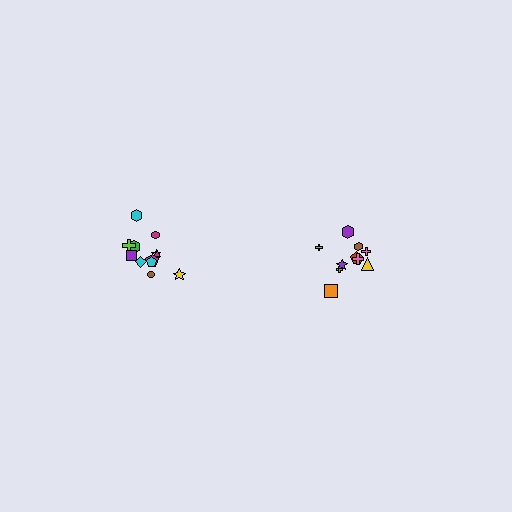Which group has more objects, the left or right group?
The left group.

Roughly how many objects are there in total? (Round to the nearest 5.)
Roughly 20 objects in total.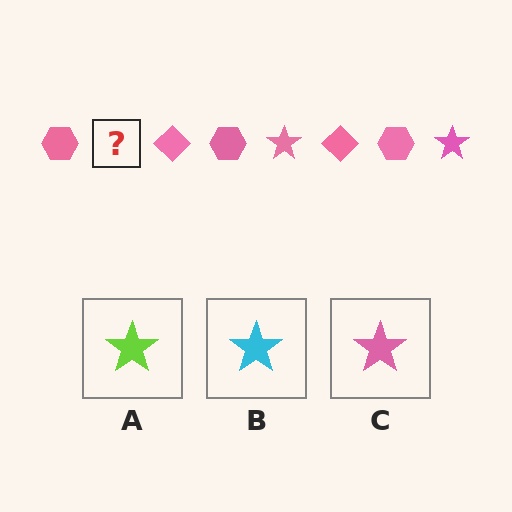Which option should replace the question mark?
Option C.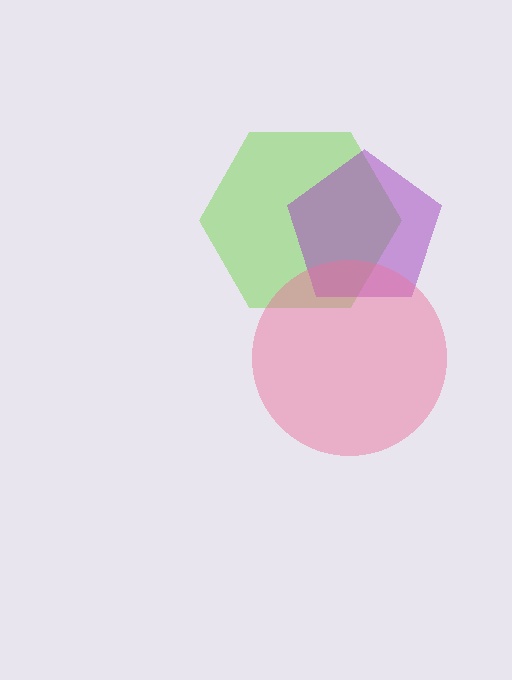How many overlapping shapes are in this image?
There are 3 overlapping shapes in the image.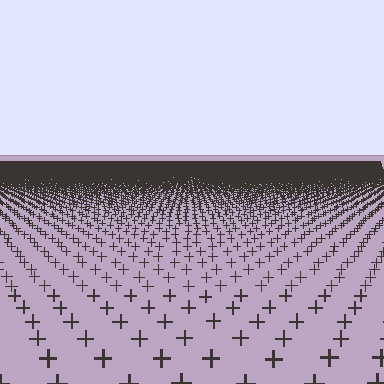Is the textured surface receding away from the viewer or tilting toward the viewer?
The surface is receding away from the viewer. Texture elements get smaller and denser toward the top.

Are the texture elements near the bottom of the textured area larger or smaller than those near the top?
Larger. Near the bottom, elements are closer to the viewer and appear at a bigger on-screen size.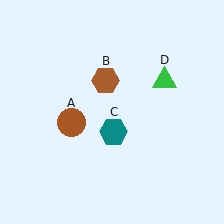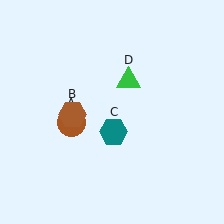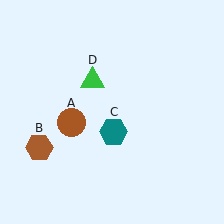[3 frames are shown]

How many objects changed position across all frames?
2 objects changed position: brown hexagon (object B), green triangle (object D).